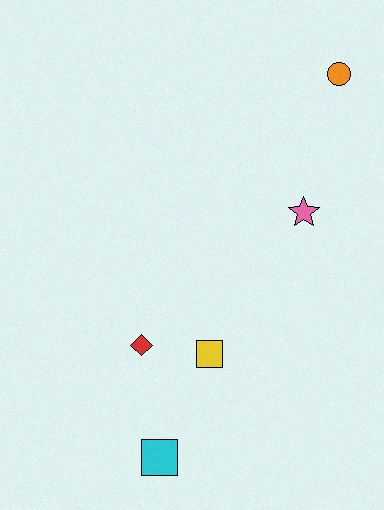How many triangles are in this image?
There are no triangles.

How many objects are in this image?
There are 5 objects.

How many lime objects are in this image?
There are no lime objects.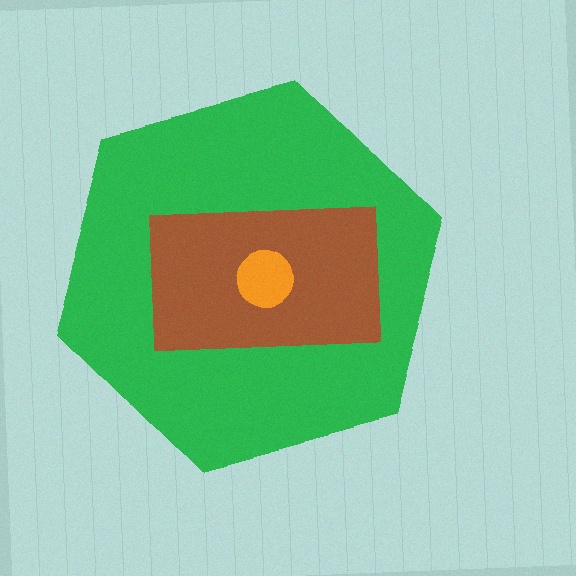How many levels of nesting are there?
3.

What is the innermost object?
The orange circle.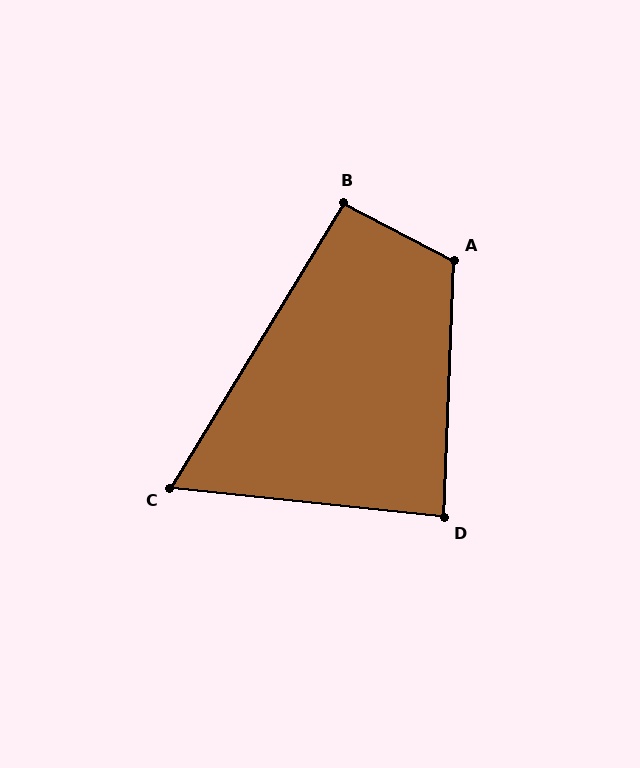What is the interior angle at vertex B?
Approximately 94 degrees (approximately right).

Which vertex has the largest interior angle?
A, at approximately 115 degrees.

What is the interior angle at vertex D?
Approximately 86 degrees (approximately right).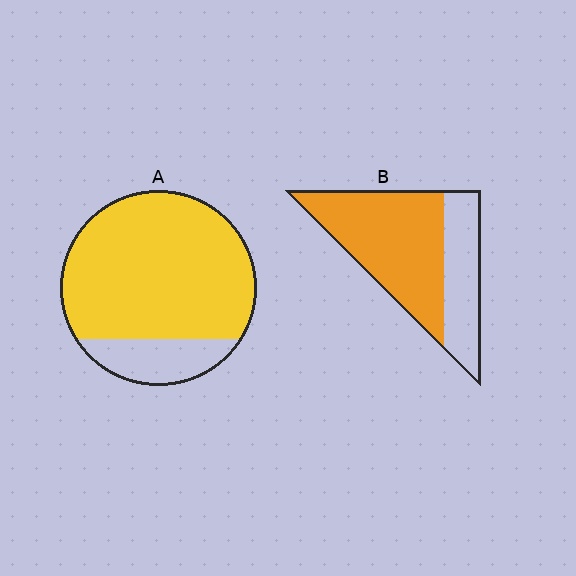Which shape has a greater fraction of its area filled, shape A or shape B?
Shape A.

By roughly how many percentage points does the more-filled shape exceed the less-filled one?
By roughly 15 percentage points (A over B).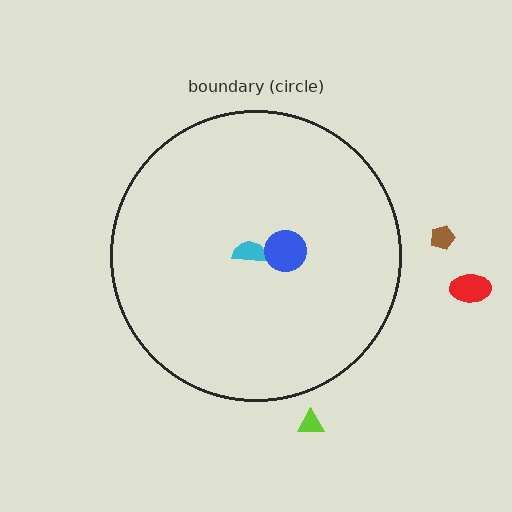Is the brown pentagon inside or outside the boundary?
Outside.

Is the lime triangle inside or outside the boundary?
Outside.